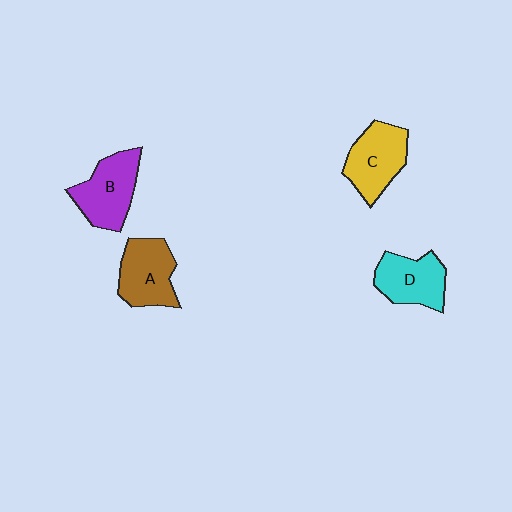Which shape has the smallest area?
Shape D (cyan).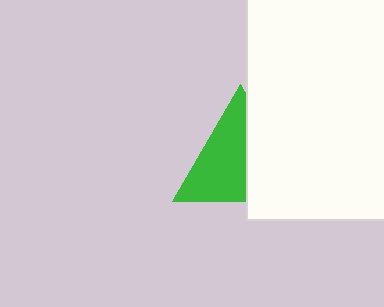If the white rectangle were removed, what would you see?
You would see the complete green triangle.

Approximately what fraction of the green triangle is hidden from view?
Roughly 43% of the green triangle is hidden behind the white rectangle.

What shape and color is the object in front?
The object in front is a white rectangle.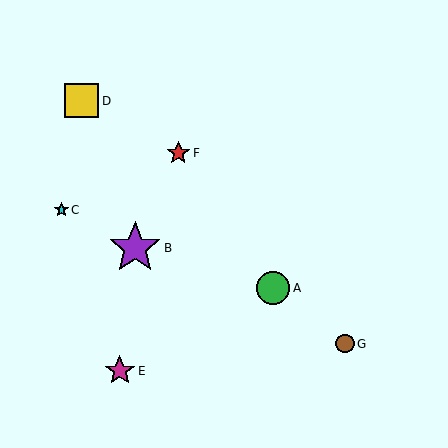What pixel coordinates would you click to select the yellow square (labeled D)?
Click at (82, 101) to select the yellow square D.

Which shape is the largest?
The purple star (labeled B) is the largest.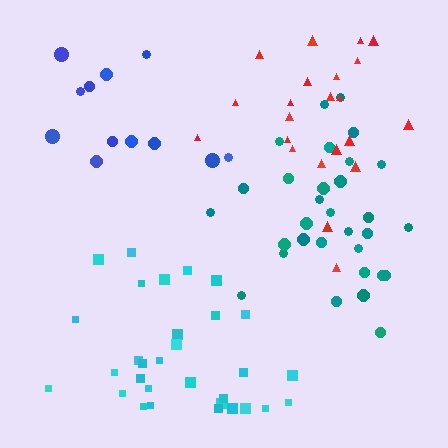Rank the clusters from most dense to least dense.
teal, cyan, red, blue.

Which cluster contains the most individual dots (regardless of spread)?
Teal (31).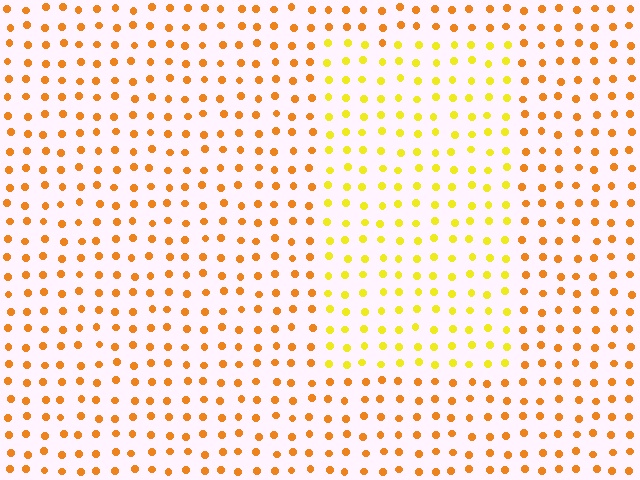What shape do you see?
I see a rectangle.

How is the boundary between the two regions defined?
The boundary is defined purely by a slight shift in hue (about 30 degrees). Spacing, size, and orientation are identical on both sides.